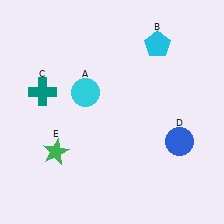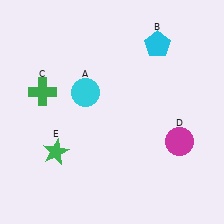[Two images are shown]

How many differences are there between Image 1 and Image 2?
There are 2 differences between the two images.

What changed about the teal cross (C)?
In Image 1, C is teal. In Image 2, it changed to green.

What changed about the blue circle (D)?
In Image 1, D is blue. In Image 2, it changed to magenta.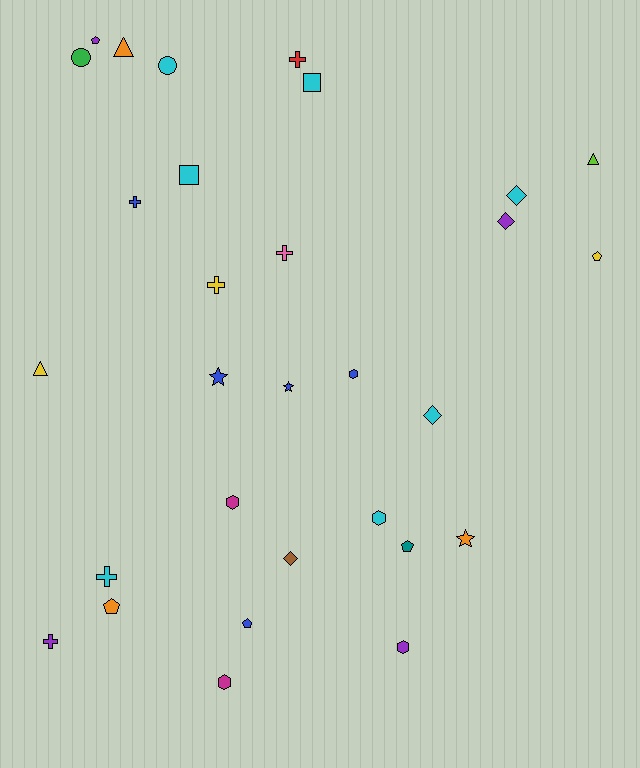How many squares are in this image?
There are 2 squares.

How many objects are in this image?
There are 30 objects.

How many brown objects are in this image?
There is 1 brown object.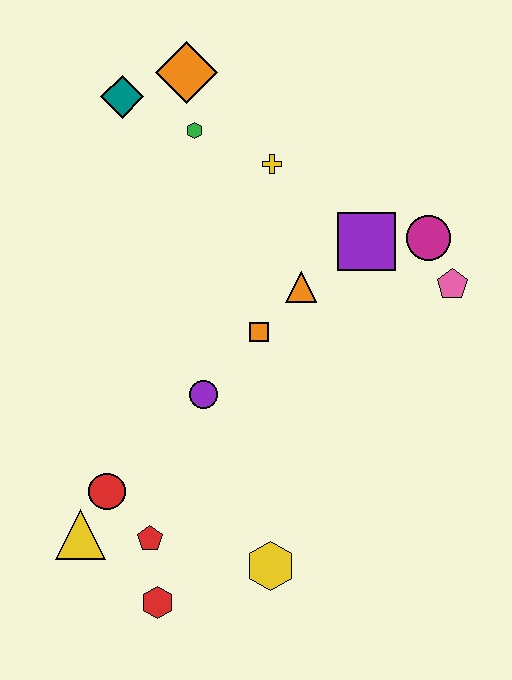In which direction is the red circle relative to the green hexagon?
The red circle is below the green hexagon.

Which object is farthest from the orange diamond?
The red hexagon is farthest from the orange diamond.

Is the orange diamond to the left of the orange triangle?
Yes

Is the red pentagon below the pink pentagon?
Yes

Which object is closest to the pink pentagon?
The magenta circle is closest to the pink pentagon.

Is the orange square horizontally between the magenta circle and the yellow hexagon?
No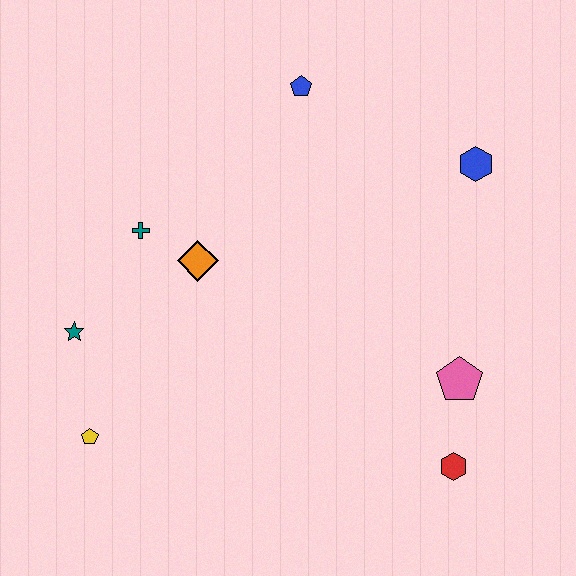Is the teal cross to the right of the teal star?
Yes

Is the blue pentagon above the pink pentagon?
Yes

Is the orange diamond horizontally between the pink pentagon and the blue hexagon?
No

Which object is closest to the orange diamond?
The teal cross is closest to the orange diamond.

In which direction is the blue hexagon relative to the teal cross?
The blue hexagon is to the right of the teal cross.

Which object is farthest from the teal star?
The blue hexagon is farthest from the teal star.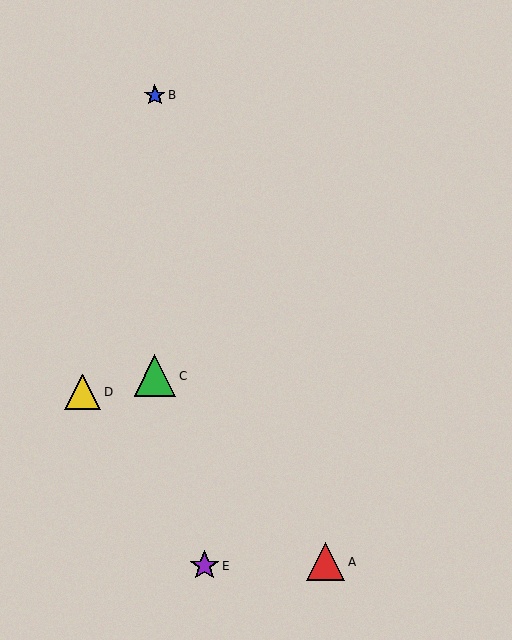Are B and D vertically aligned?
No, B is at x≈155 and D is at x≈83.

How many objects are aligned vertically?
2 objects (B, C) are aligned vertically.